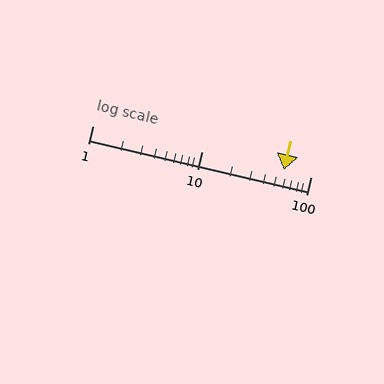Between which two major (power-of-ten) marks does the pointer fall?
The pointer is between 10 and 100.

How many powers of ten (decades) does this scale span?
The scale spans 2 decades, from 1 to 100.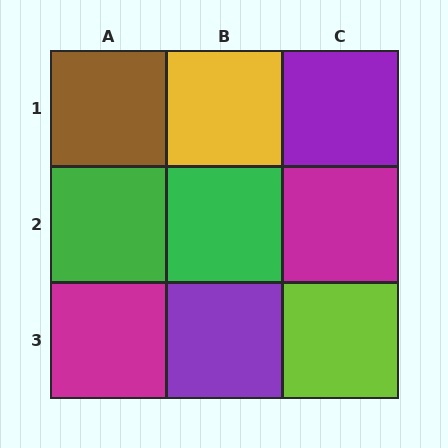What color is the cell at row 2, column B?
Green.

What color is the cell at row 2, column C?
Magenta.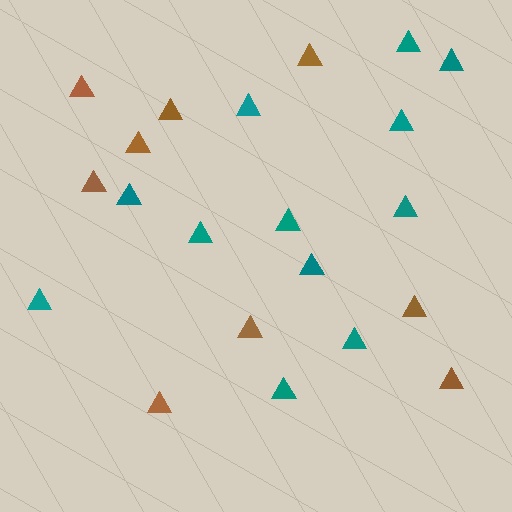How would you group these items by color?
There are 2 groups: one group of brown triangles (9) and one group of teal triangles (12).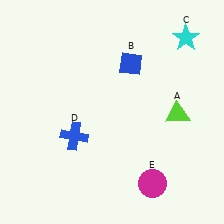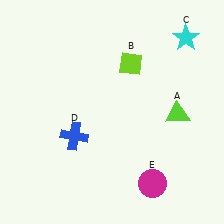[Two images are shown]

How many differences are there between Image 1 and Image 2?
There is 1 difference between the two images.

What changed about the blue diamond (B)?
In Image 1, B is blue. In Image 2, it changed to lime.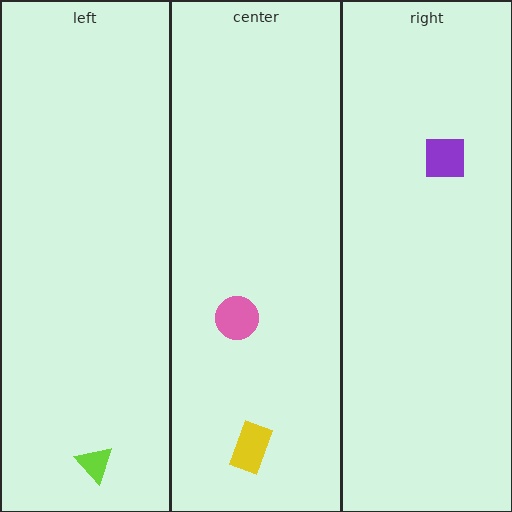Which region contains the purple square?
The right region.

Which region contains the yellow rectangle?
The center region.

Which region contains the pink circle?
The center region.